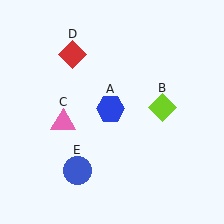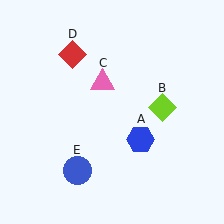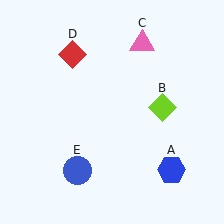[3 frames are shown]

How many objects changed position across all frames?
2 objects changed position: blue hexagon (object A), pink triangle (object C).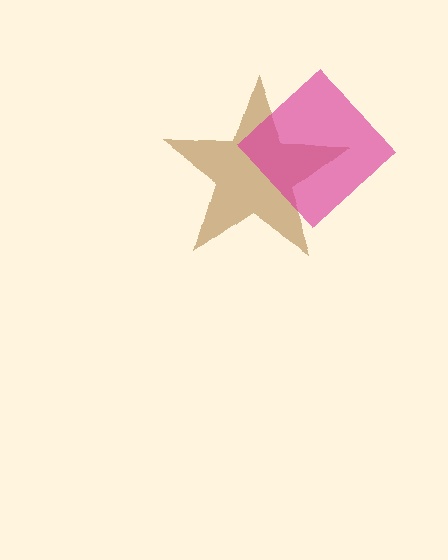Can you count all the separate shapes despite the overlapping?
Yes, there are 2 separate shapes.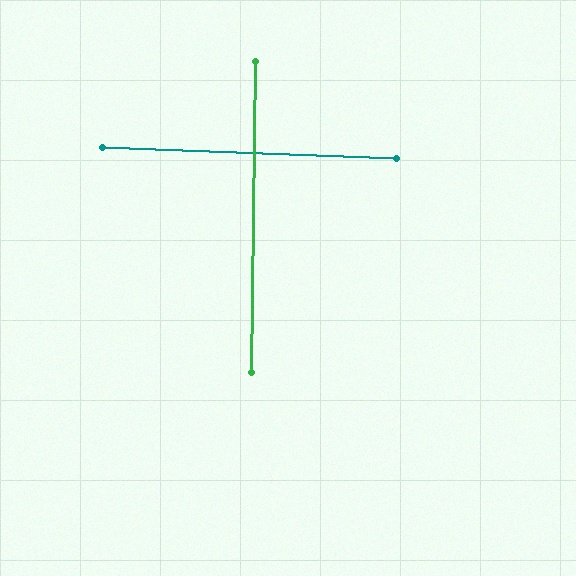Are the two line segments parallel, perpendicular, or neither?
Perpendicular — they meet at approximately 89°.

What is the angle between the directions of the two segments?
Approximately 89 degrees.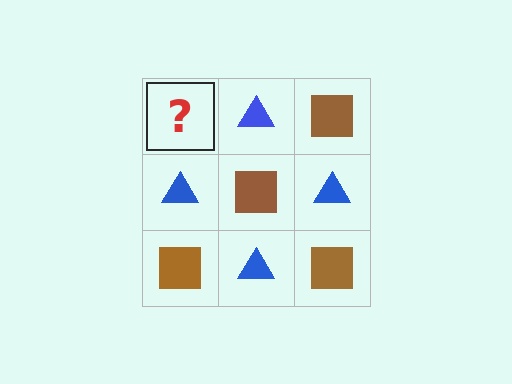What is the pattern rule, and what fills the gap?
The rule is that it alternates brown square and blue triangle in a checkerboard pattern. The gap should be filled with a brown square.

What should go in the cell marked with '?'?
The missing cell should contain a brown square.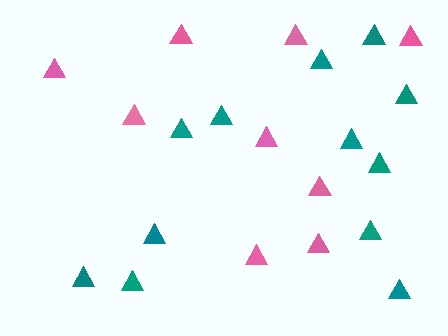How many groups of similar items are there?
There are 2 groups: one group of teal triangles (12) and one group of pink triangles (9).